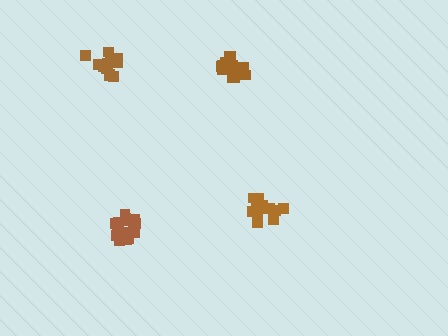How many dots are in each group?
Group 1: 13 dots, Group 2: 14 dots, Group 3: 15 dots, Group 4: 13 dots (55 total).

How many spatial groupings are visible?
There are 4 spatial groupings.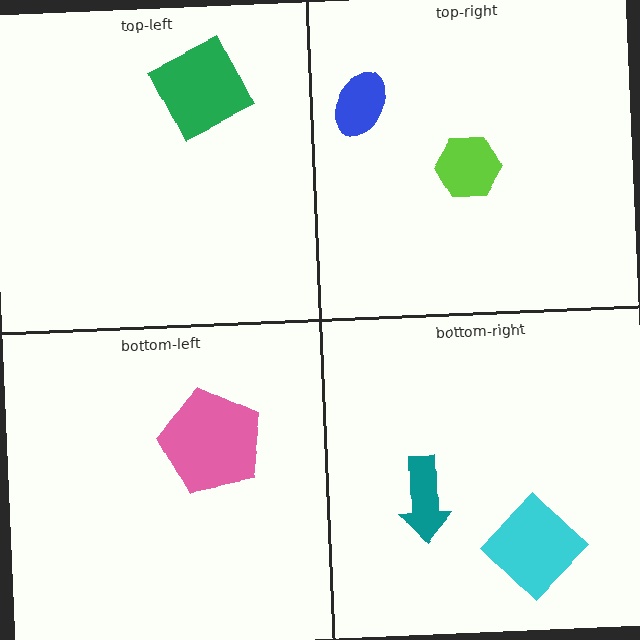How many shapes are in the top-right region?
2.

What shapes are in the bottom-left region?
The pink pentagon.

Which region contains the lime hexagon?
The top-right region.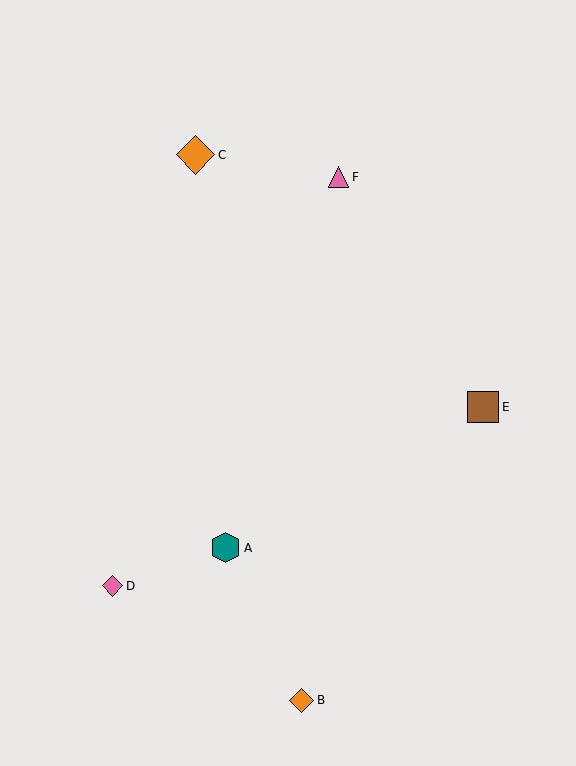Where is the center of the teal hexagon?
The center of the teal hexagon is at (225, 548).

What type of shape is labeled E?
Shape E is a brown square.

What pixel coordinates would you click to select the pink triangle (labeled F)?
Click at (339, 177) to select the pink triangle F.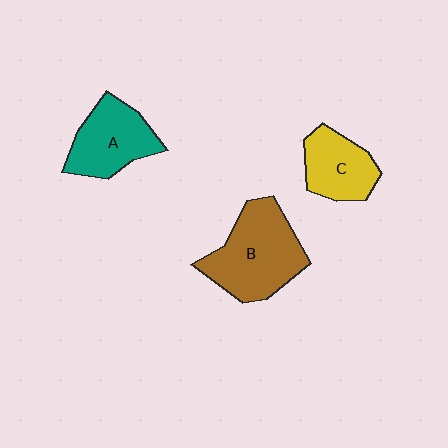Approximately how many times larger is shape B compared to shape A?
Approximately 1.4 times.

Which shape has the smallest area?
Shape C (yellow).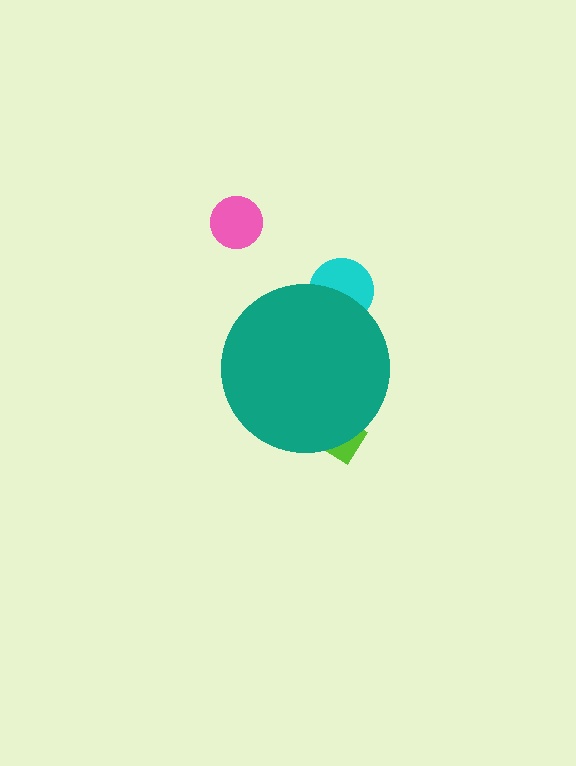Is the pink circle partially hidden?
No, the pink circle is fully visible.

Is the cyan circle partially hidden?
Yes, the cyan circle is partially hidden behind the teal circle.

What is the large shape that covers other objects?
A teal circle.